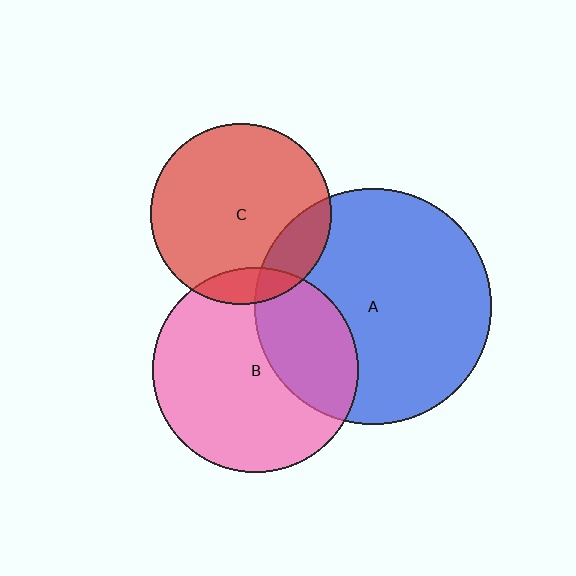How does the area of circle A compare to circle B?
Approximately 1.3 times.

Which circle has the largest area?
Circle A (blue).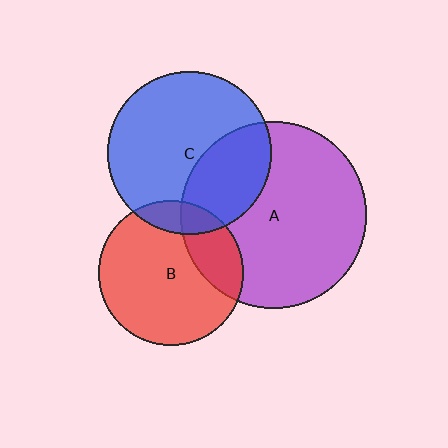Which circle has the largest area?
Circle A (purple).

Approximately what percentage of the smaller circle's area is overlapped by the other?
Approximately 15%.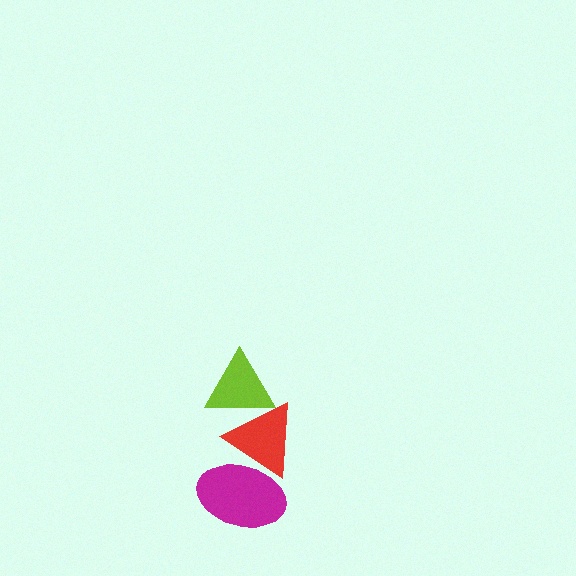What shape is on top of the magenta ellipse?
The red triangle is on top of the magenta ellipse.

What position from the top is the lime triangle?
The lime triangle is 1st from the top.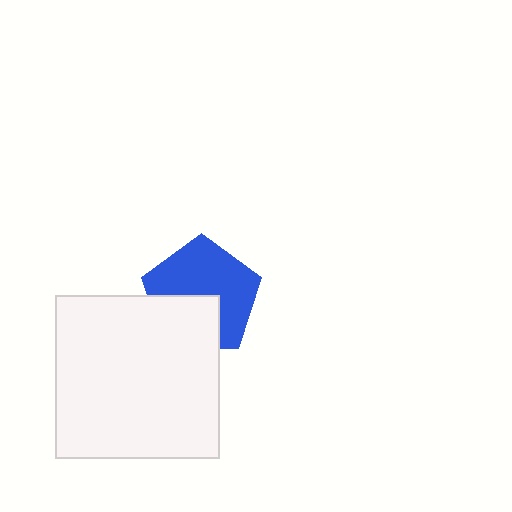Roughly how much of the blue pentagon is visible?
About half of it is visible (roughly 64%).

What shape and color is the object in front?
The object in front is a white square.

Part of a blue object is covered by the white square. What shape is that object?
It is a pentagon.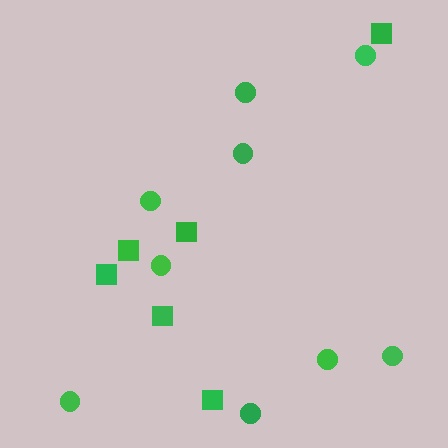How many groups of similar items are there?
There are 2 groups: one group of squares (6) and one group of circles (9).